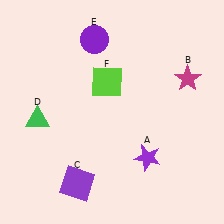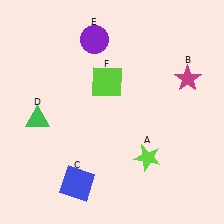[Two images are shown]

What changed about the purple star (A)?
In Image 1, A is purple. In Image 2, it changed to lime.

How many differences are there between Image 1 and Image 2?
There are 2 differences between the two images.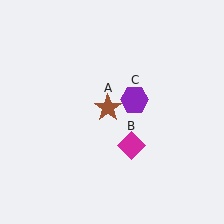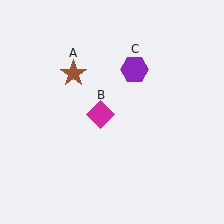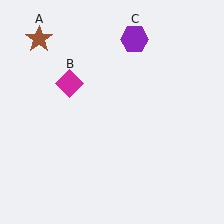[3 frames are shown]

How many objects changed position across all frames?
3 objects changed position: brown star (object A), magenta diamond (object B), purple hexagon (object C).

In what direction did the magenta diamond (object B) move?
The magenta diamond (object B) moved up and to the left.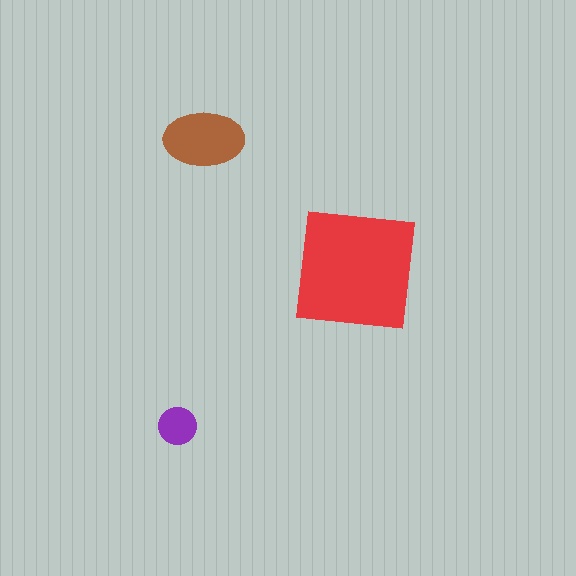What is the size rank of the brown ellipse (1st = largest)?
2nd.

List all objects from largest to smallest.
The red square, the brown ellipse, the purple circle.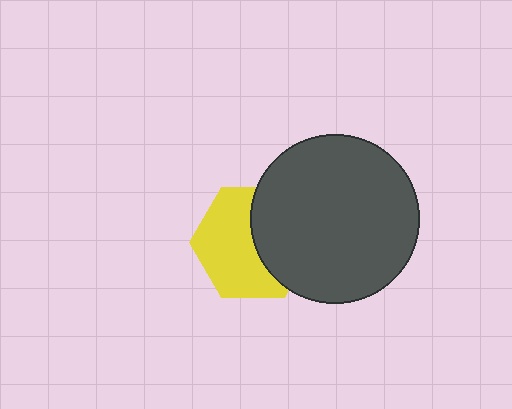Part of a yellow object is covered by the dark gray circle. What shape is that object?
It is a hexagon.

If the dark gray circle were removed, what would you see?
You would see the complete yellow hexagon.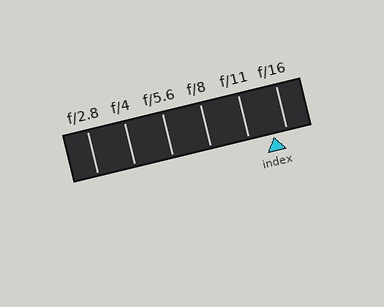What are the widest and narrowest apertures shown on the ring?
The widest aperture shown is f/2.8 and the narrowest is f/16.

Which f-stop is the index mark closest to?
The index mark is closest to f/16.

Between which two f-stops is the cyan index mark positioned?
The index mark is between f/11 and f/16.